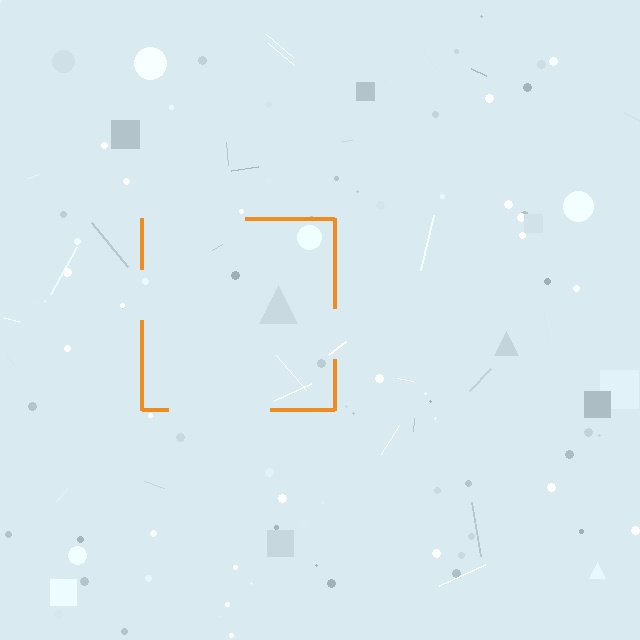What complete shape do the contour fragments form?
The contour fragments form a square.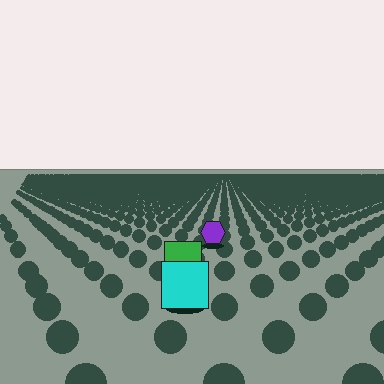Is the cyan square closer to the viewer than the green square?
Yes. The cyan square is closer — you can tell from the texture gradient: the ground texture is coarser near it.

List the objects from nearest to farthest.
From nearest to farthest: the cyan square, the green square, the purple hexagon.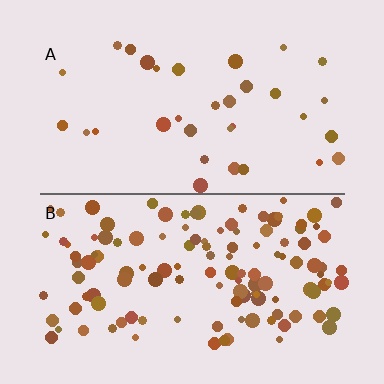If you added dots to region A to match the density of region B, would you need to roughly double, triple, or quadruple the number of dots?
Approximately quadruple.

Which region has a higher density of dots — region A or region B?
B (the bottom).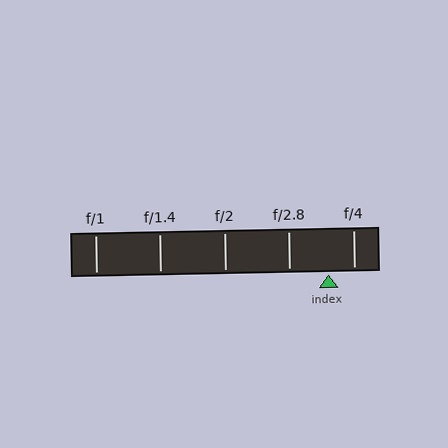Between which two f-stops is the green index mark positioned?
The index mark is between f/2.8 and f/4.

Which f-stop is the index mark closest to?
The index mark is closest to f/4.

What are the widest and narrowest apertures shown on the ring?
The widest aperture shown is f/1 and the narrowest is f/4.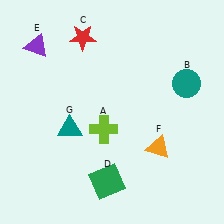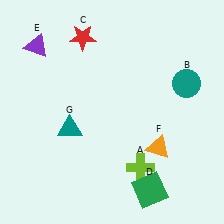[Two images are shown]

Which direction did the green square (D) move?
The green square (D) moved right.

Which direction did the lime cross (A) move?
The lime cross (A) moved down.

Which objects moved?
The objects that moved are: the lime cross (A), the green square (D).